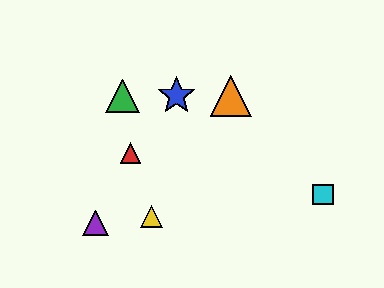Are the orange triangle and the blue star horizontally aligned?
Yes, both are at y≈96.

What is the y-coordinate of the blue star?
The blue star is at y≈96.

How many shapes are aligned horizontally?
3 shapes (the blue star, the green triangle, the orange triangle) are aligned horizontally.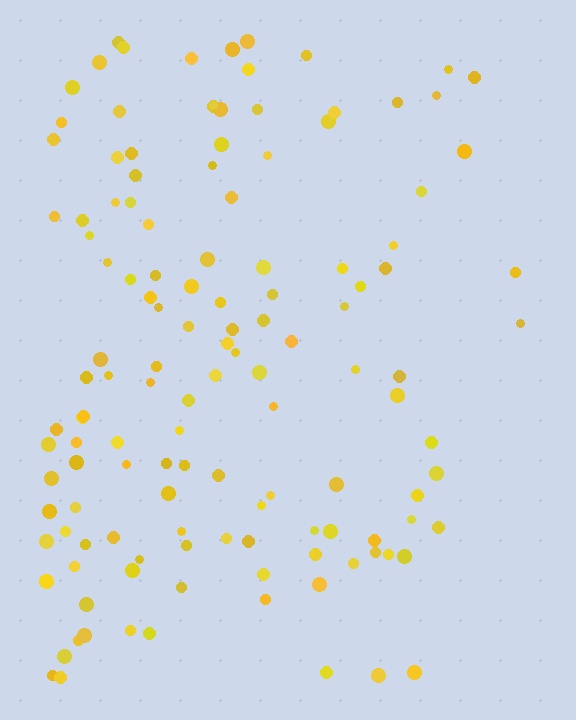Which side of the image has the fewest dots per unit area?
The right.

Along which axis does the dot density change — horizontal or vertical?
Horizontal.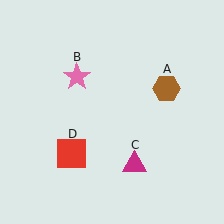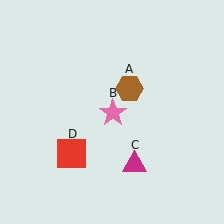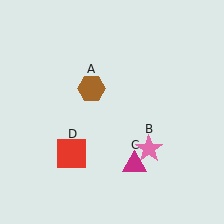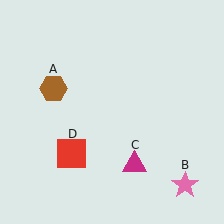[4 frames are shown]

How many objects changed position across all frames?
2 objects changed position: brown hexagon (object A), pink star (object B).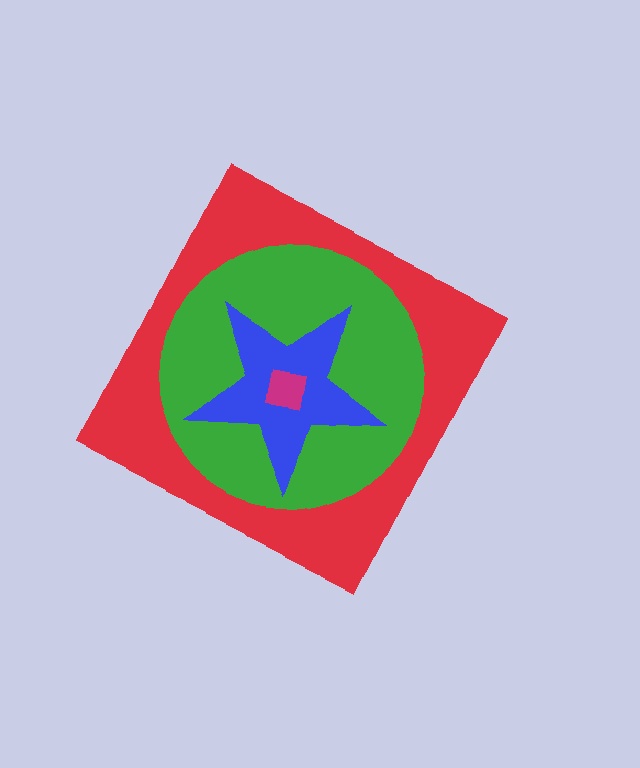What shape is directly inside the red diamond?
The green circle.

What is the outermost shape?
The red diamond.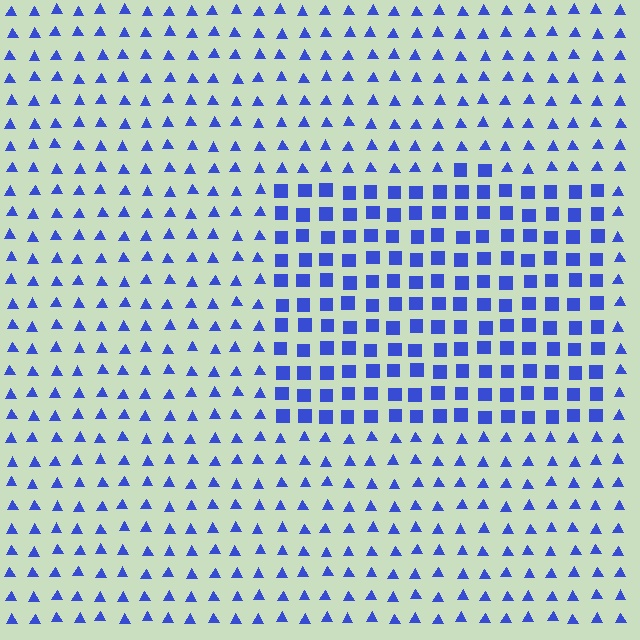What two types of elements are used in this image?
The image uses squares inside the rectangle region and triangles outside it.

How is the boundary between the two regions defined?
The boundary is defined by a change in element shape: squares inside vs. triangles outside. All elements share the same color and spacing.